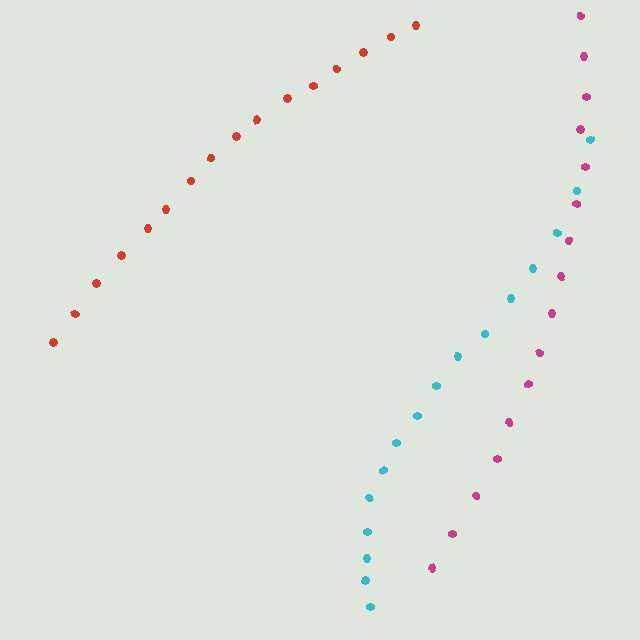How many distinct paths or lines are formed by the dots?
There are 3 distinct paths.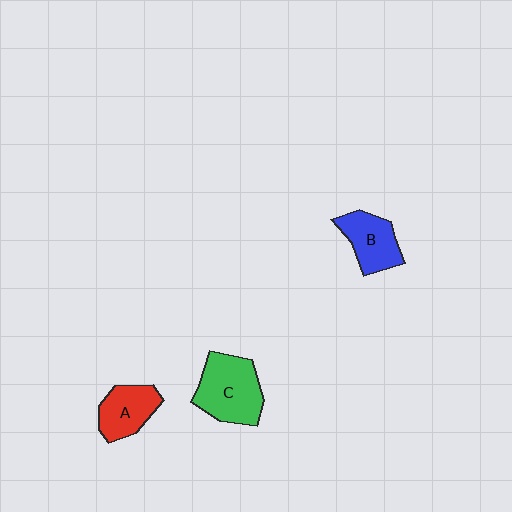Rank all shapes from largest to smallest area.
From largest to smallest: C (green), B (blue), A (red).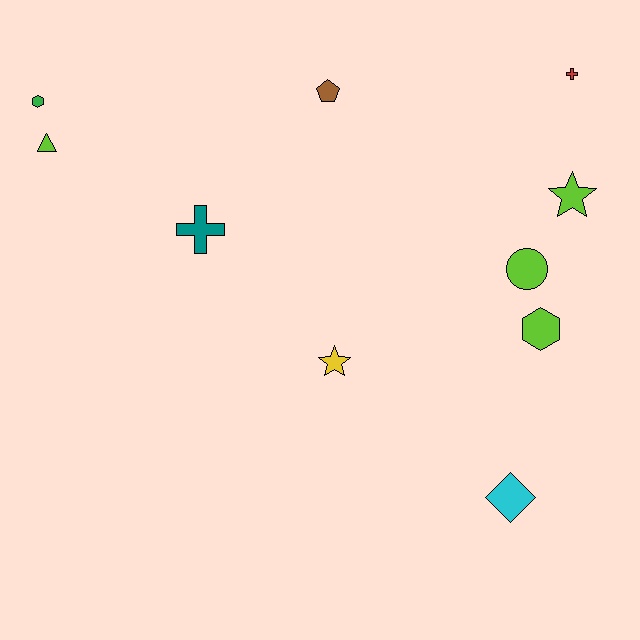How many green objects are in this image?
There is 1 green object.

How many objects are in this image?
There are 10 objects.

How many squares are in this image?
There are no squares.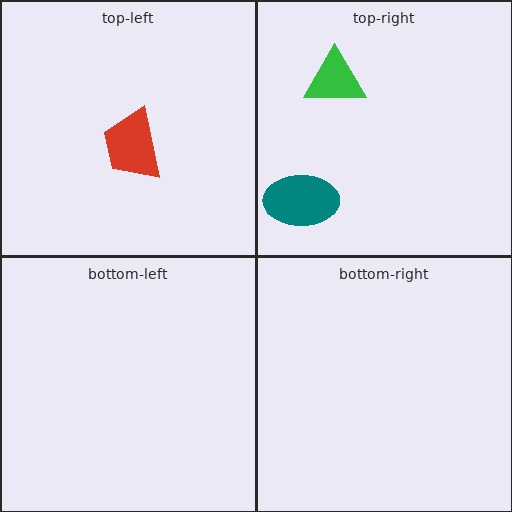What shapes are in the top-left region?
The red trapezoid.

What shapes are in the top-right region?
The green triangle, the teal ellipse.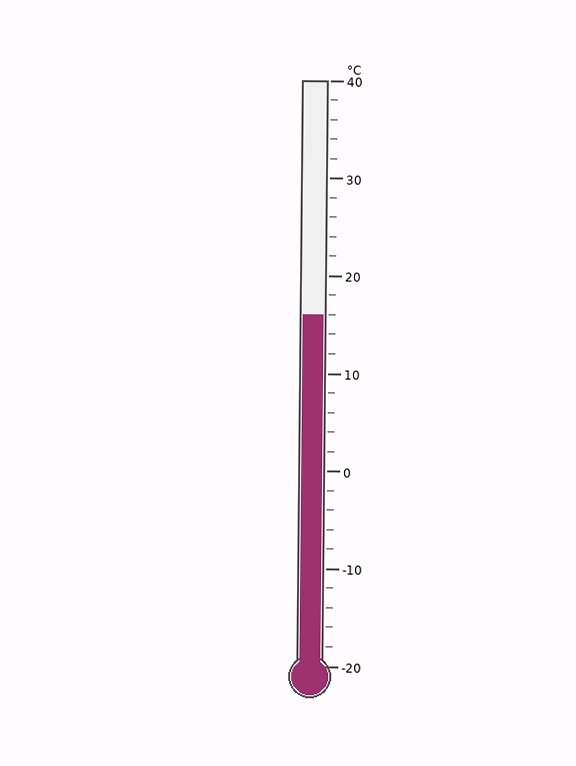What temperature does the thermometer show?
The thermometer shows approximately 16°C.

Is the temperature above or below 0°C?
The temperature is above 0°C.